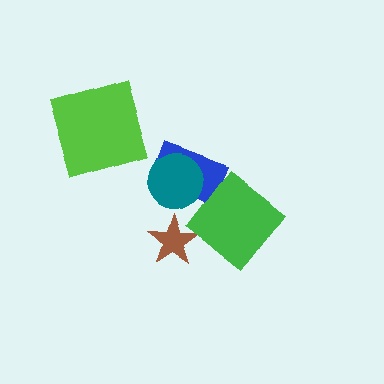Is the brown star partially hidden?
Yes, it is partially covered by another shape.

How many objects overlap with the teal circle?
1 object overlaps with the teal circle.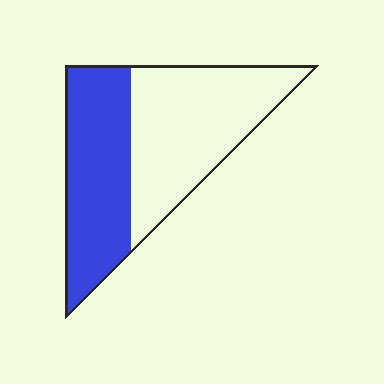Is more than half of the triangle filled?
No.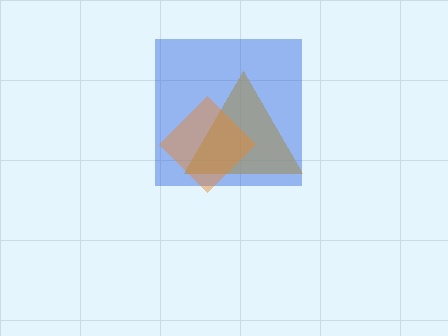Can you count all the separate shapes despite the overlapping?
Yes, there are 3 separate shapes.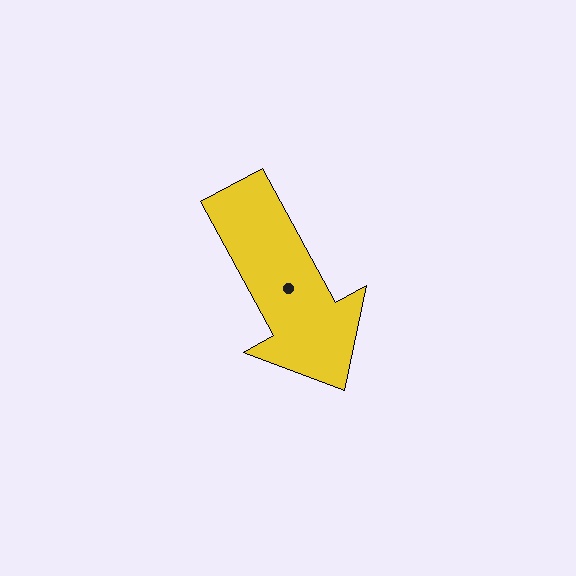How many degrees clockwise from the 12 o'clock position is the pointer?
Approximately 151 degrees.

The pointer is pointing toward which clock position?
Roughly 5 o'clock.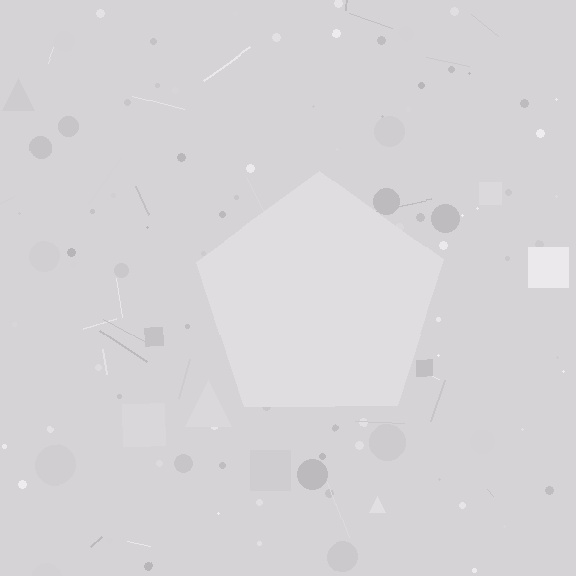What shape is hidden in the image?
A pentagon is hidden in the image.